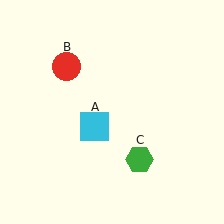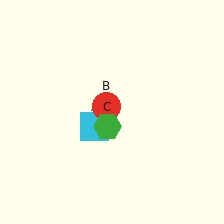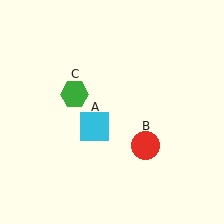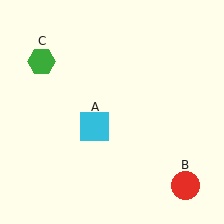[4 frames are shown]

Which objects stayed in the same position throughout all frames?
Cyan square (object A) remained stationary.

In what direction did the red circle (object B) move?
The red circle (object B) moved down and to the right.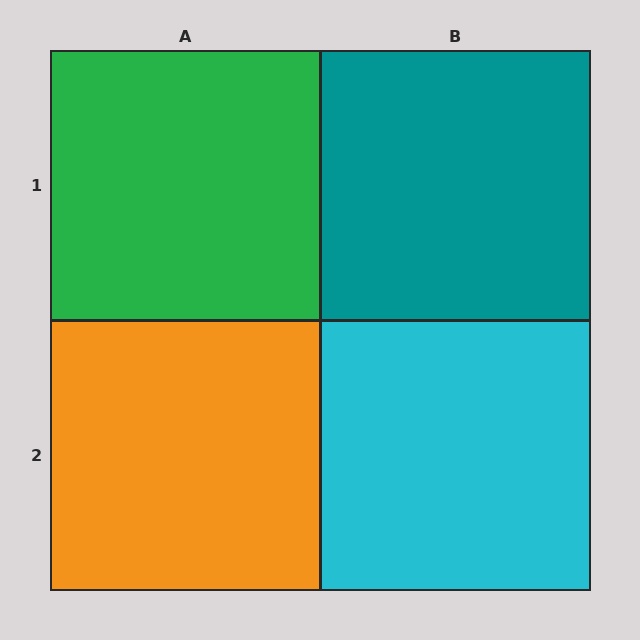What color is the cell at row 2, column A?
Orange.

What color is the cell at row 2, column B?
Cyan.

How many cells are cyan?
1 cell is cyan.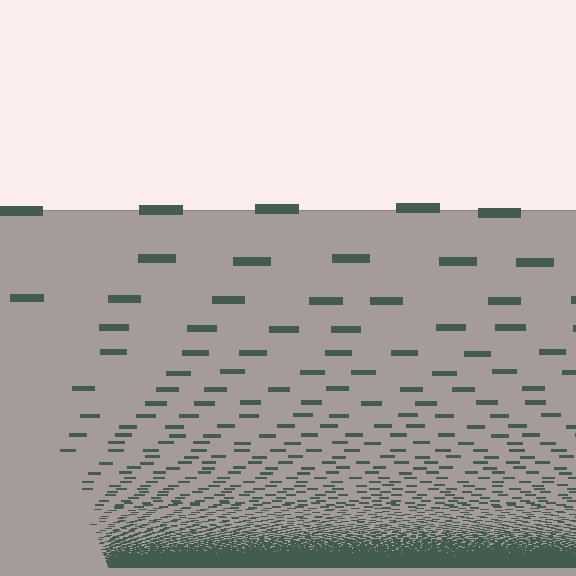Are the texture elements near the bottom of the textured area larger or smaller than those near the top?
Smaller. The gradient is inverted — elements near the bottom are smaller and denser.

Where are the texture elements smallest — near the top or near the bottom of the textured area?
Near the bottom.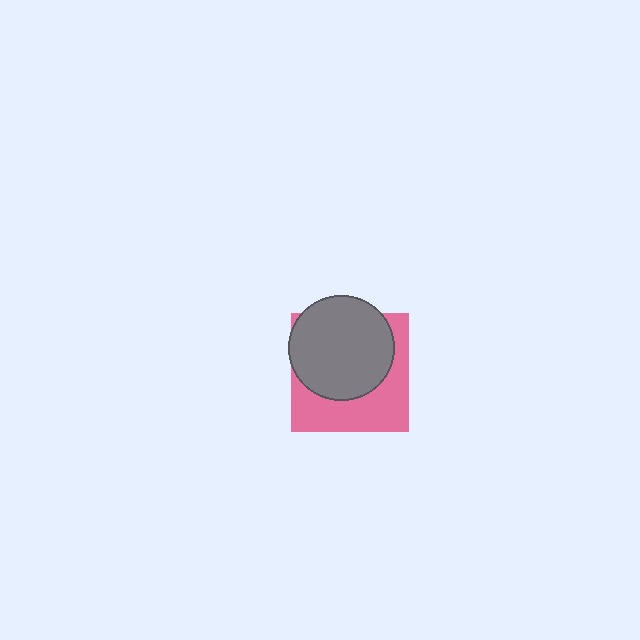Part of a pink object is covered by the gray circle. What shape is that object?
It is a square.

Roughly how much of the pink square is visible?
A small part of it is visible (roughly 44%).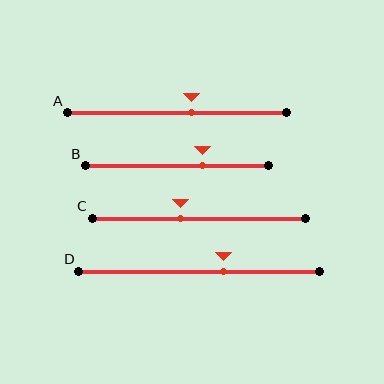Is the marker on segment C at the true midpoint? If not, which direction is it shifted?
No, the marker on segment C is shifted to the left by about 8% of the segment length.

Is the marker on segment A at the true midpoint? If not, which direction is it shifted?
No, the marker on segment A is shifted to the right by about 6% of the segment length.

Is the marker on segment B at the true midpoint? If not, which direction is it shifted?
No, the marker on segment B is shifted to the right by about 14% of the segment length.